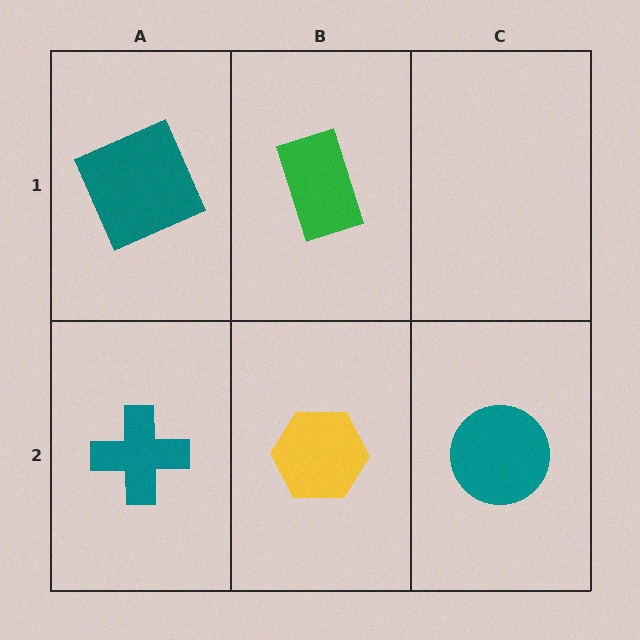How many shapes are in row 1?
2 shapes.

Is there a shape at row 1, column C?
No, that cell is empty.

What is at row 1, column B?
A green rectangle.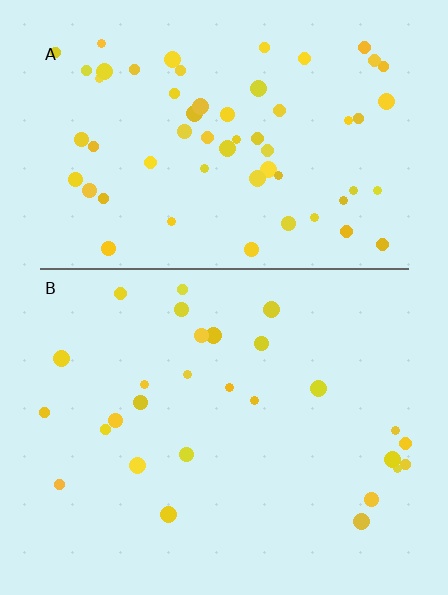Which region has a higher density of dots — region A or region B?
A (the top).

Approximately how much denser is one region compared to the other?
Approximately 2.2× — region A over region B.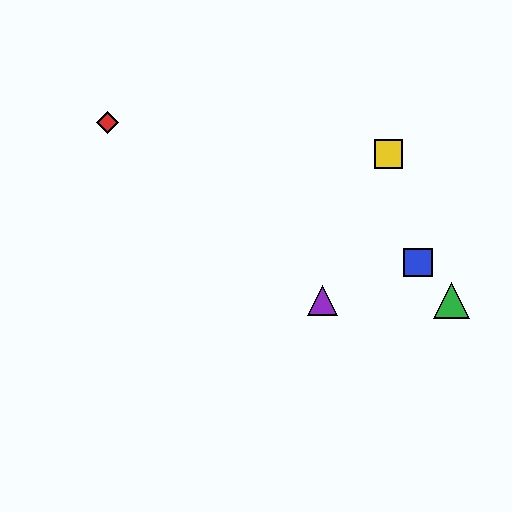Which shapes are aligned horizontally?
The green triangle, the purple triangle are aligned horizontally.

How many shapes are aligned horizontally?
2 shapes (the green triangle, the purple triangle) are aligned horizontally.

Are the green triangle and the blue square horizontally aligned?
No, the green triangle is at y≈301 and the blue square is at y≈262.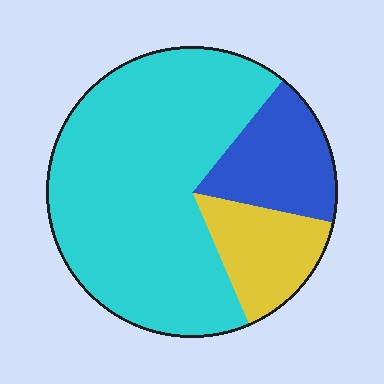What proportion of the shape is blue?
Blue takes up about one sixth (1/6) of the shape.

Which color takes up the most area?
Cyan, at roughly 65%.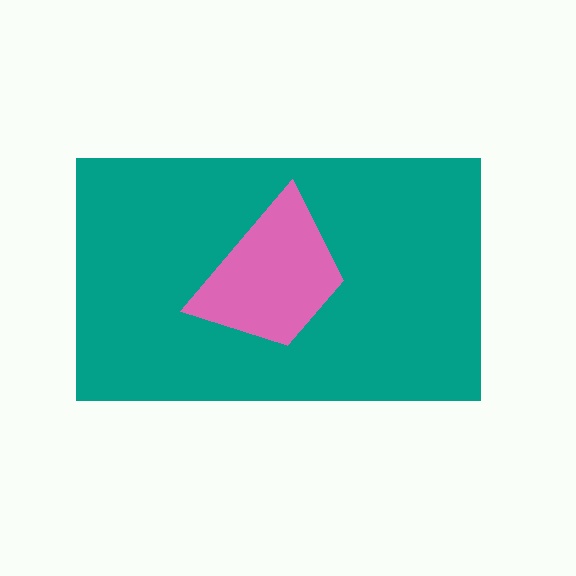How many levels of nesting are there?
2.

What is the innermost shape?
The pink trapezoid.